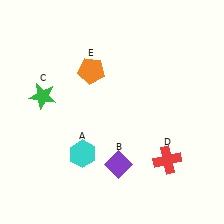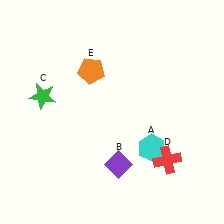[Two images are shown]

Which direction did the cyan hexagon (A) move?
The cyan hexagon (A) moved right.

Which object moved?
The cyan hexagon (A) moved right.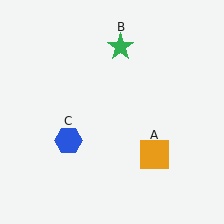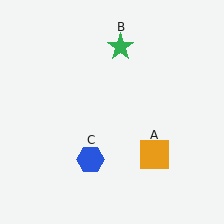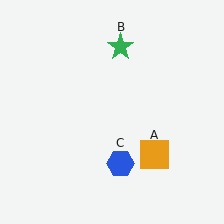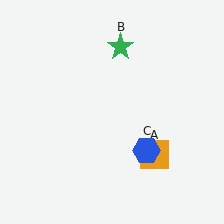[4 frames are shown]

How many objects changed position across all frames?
1 object changed position: blue hexagon (object C).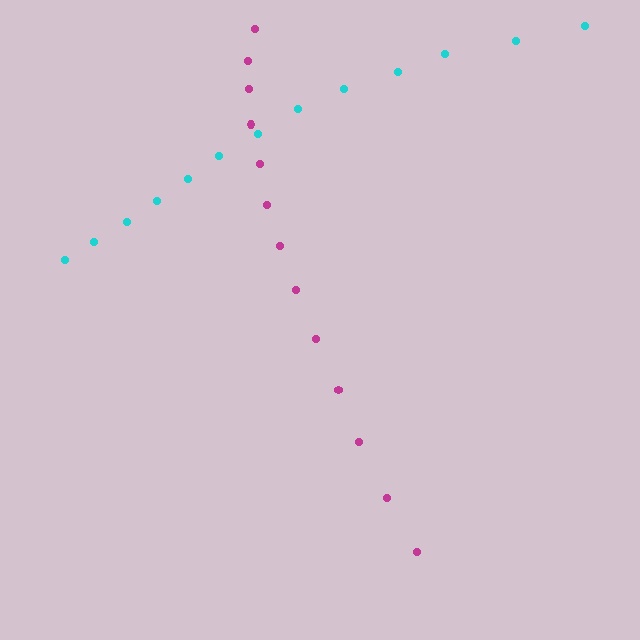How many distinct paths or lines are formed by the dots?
There are 2 distinct paths.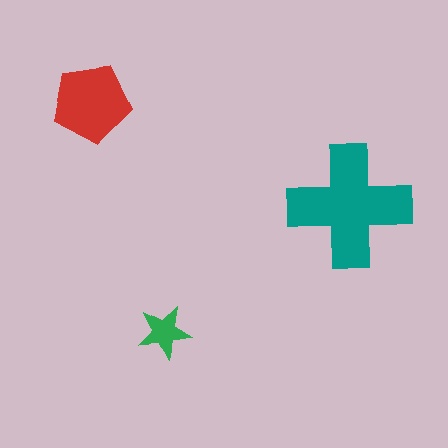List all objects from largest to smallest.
The teal cross, the red pentagon, the green star.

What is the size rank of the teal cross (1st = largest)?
1st.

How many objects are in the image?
There are 3 objects in the image.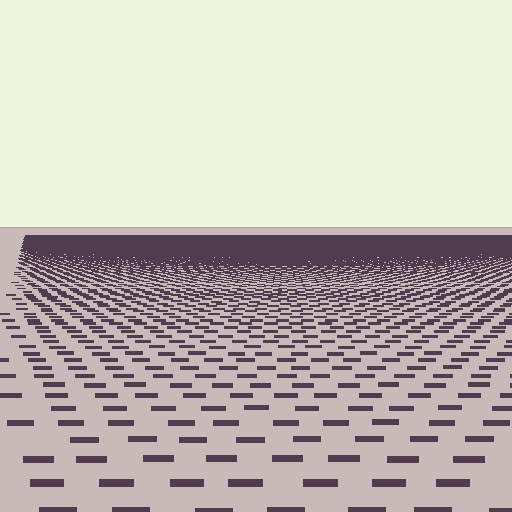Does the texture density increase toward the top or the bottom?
Density increases toward the top.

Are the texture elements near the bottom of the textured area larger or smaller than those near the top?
Larger. Near the bottom, elements are closer to the viewer and appear at a bigger on-screen size.